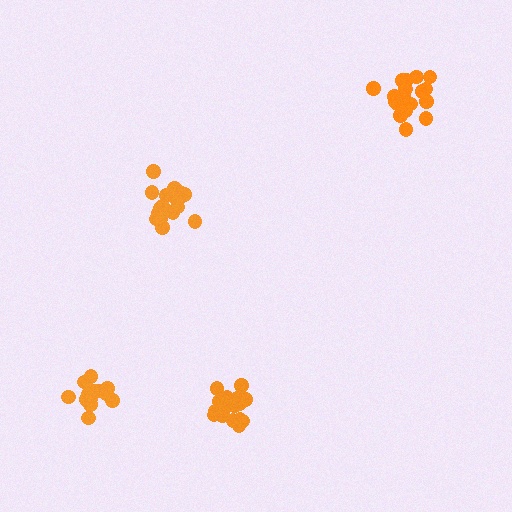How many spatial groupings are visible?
There are 4 spatial groupings.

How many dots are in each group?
Group 1: 20 dots, Group 2: 18 dots, Group 3: 15 dots, Group 4: 20 dots (73 total).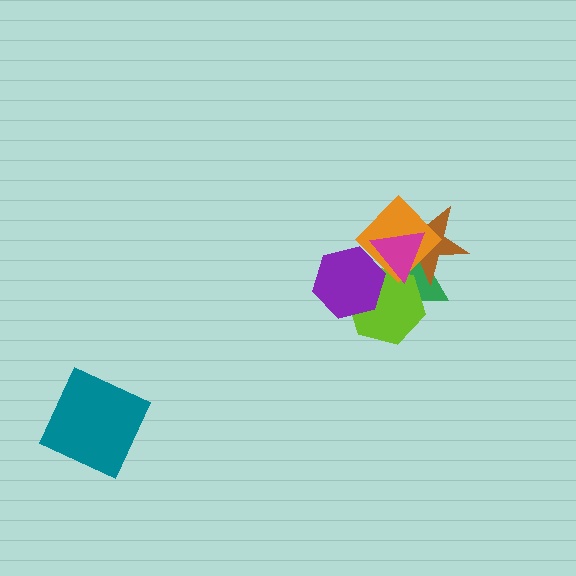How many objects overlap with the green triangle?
5 objects overlap with the green triangle.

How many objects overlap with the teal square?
0 objects overlap with the teal square.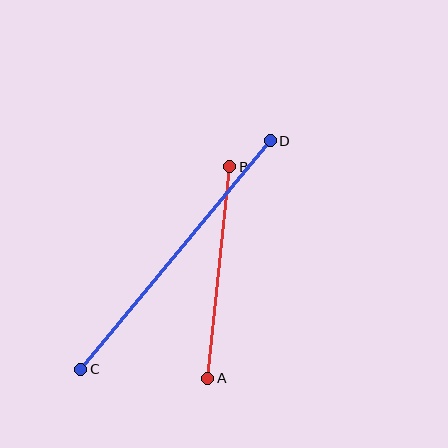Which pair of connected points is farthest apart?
Points C and D are farthest apart.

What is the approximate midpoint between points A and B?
The midpoint is at approximately (219, 273) pixels.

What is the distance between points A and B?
The distance is approximately 213 pixels.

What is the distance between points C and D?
The distance is approximately 297 pixels.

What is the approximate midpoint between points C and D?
The midpoint is at approximately (176, 255) pixels.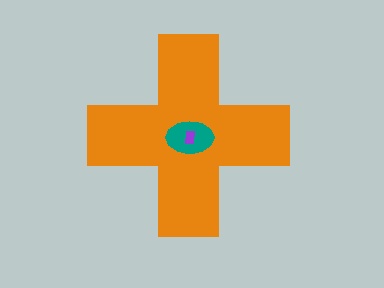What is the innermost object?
The purple rectangle.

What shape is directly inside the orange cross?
The teal ellipse.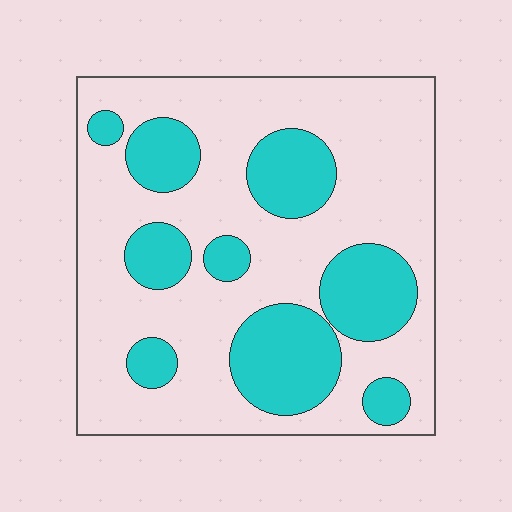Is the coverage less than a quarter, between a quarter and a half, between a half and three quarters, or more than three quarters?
Between a quarter and a half.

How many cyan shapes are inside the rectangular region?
9.